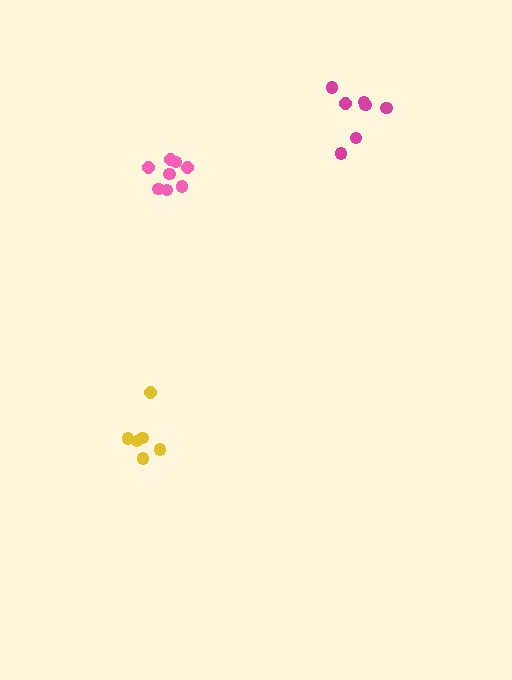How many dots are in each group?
Group 1: 8 dots, Group 2: 7 dots, Group 3: 7 dots (22 total).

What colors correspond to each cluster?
The clusters are colored: pink, yellow, magenta.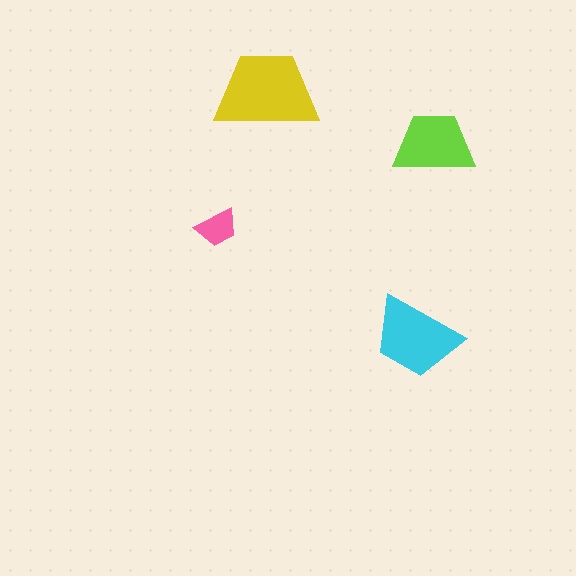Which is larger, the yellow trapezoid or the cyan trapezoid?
The yellow one.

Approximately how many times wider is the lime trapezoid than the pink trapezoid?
About 2 times wider.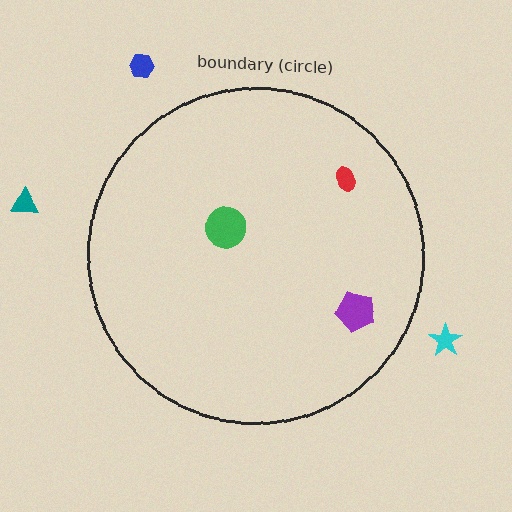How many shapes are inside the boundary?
3 inside, 3 outside.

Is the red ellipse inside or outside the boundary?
Inside.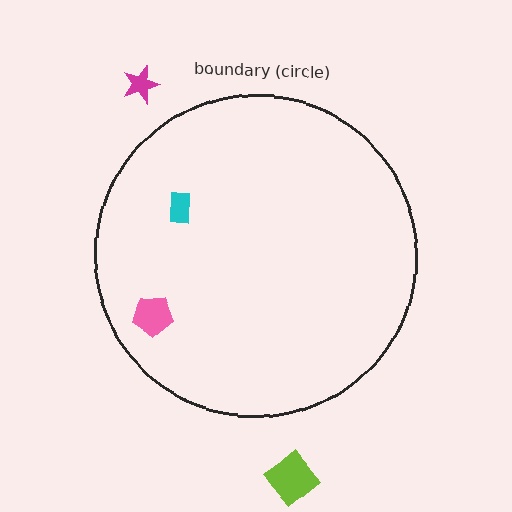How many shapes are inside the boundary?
2 inside, 2 outside.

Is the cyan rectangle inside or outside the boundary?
Inside.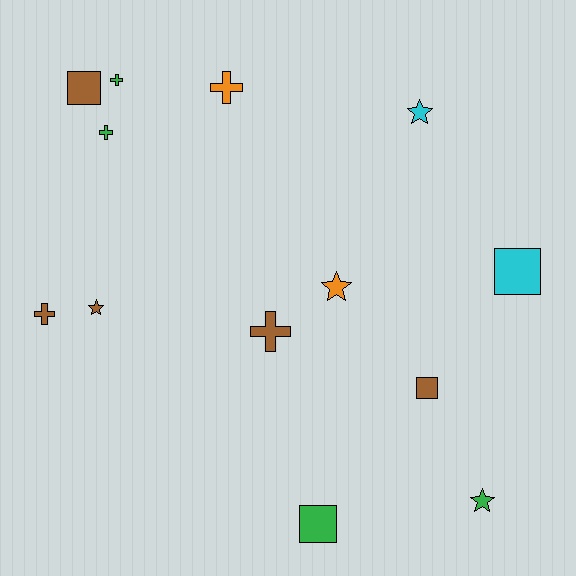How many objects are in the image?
There are 13 objects.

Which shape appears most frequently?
Cross, with 5 objects.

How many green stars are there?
There is 1 green star.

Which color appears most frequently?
Brown, with 5 objects.